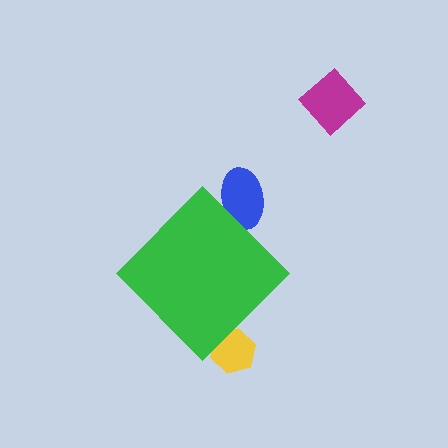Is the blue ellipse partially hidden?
Yes, the blue ellipse is partially hidden behind the green diamond.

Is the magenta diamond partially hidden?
No, the magenta diamond is fully visible.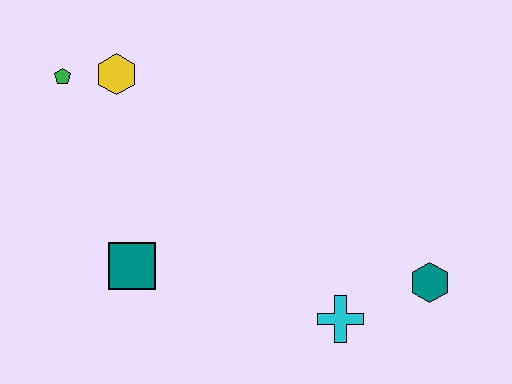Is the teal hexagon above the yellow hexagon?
No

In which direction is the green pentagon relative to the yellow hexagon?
The green pentagon is to the left of the yellow hexagon.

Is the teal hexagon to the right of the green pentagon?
Yes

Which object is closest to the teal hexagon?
The cyan cross is closest to the teal hexagon.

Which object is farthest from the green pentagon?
The teal hexagon is farthest from the green pentagon.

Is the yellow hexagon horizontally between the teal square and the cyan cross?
No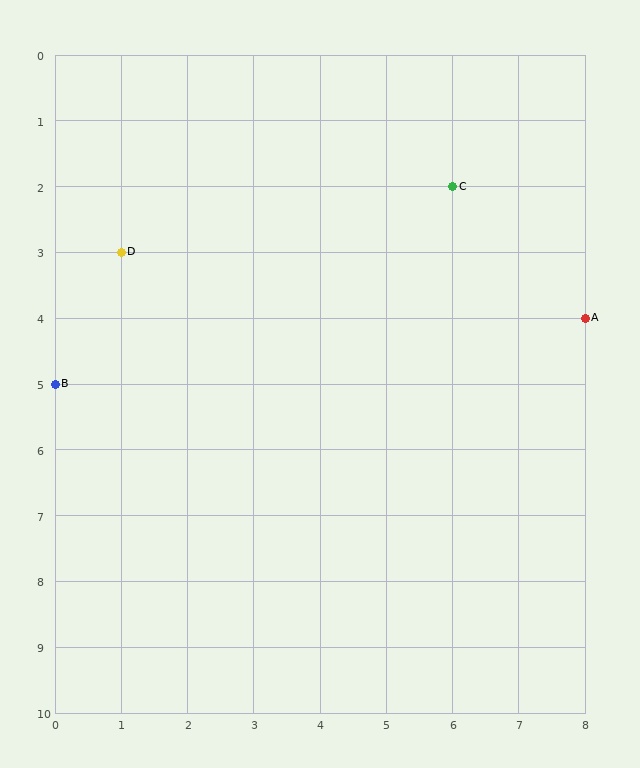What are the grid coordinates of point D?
Point D is at grid coordinates (1, 3).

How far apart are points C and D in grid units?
Points C and D are 5 columns and 1 row apart (about 5.1 grid units diagonally).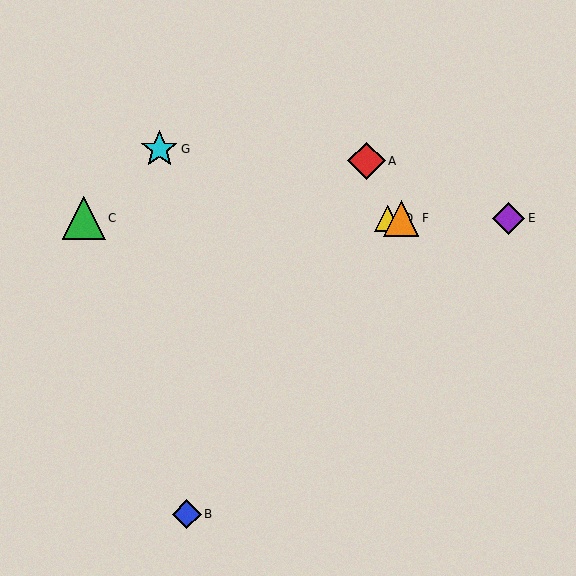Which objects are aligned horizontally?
Objects C, D, E, F are aligned horizontally.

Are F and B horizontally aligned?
No, F is at y≈218 and B is at y≈514.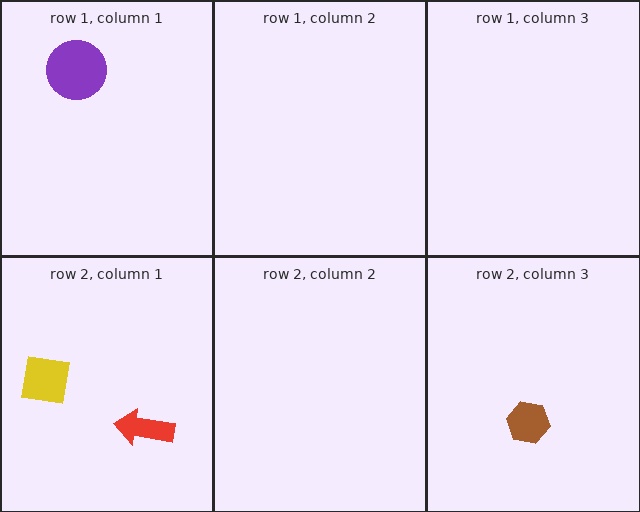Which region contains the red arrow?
The row 2, column 1 region.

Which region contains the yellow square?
The row 2, column 1 region.